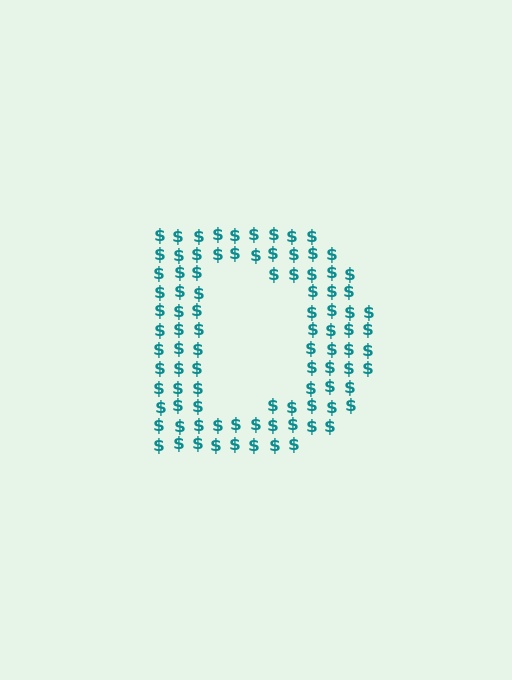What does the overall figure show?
The overall figure shows the letter D.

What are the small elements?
The small elements are dollar signs.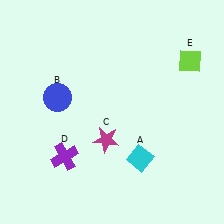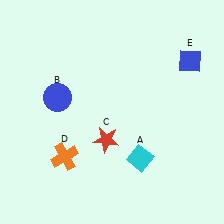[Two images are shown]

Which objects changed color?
C changed from magenta to red. D changed from purple to orange. E changed from lime to blue.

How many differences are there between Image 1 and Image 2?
There are 3 differences between the two images.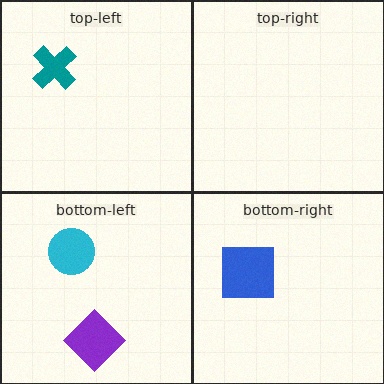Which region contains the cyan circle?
The bottom-left region.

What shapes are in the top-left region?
The teal cross.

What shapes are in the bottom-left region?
The purple diamond, the cyan circle.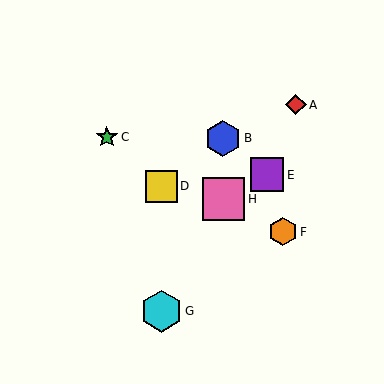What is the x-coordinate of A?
Object A is at x≈296.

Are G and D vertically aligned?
Yes, both are at x≈161.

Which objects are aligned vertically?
Objects D, G are aligned vertically.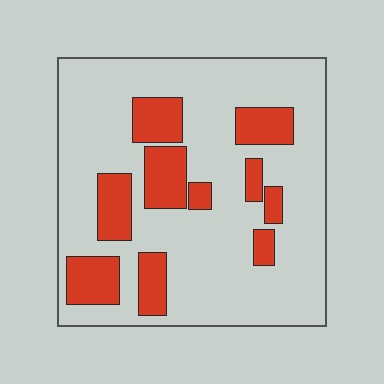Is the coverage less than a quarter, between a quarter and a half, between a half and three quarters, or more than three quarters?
Less than a quarter.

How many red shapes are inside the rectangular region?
10.